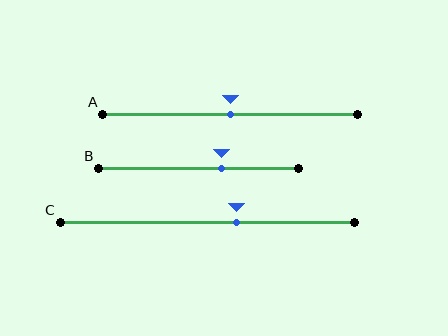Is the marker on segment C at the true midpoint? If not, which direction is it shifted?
No, the marker on segment C is shifted to the right by about 10% of the segment length.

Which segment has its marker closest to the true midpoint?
Segment A has its marker closest to the true midpoint.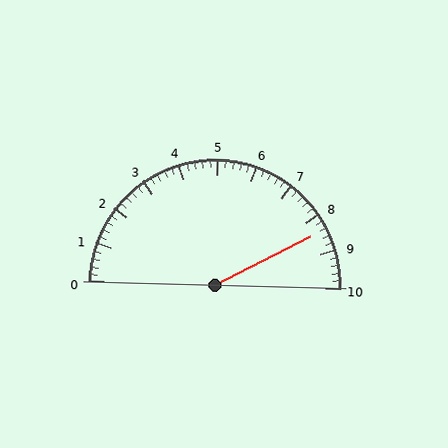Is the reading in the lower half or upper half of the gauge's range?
The reading is in the upper half of the range (0 to 10).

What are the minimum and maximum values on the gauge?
The gauge ranges from 0 to 10.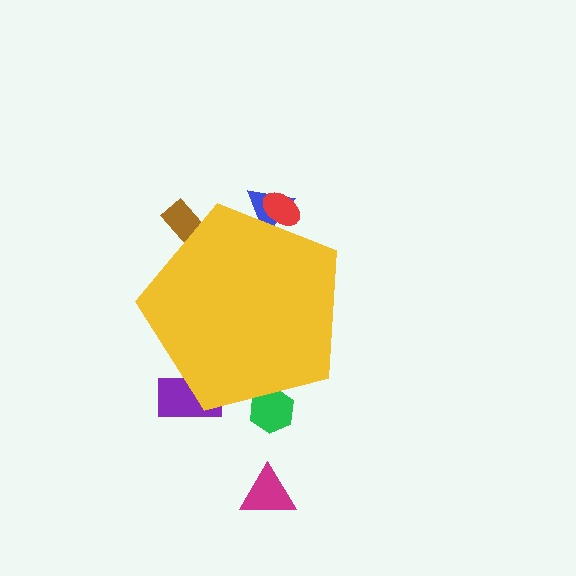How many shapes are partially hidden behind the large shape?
5 shapes are partially hidden.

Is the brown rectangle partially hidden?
Yes, the brown rectangle is partially hidden behind the yellow pentagon.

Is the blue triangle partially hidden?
Yes, the blue triangle is partially hidden behind the yellow pentagon.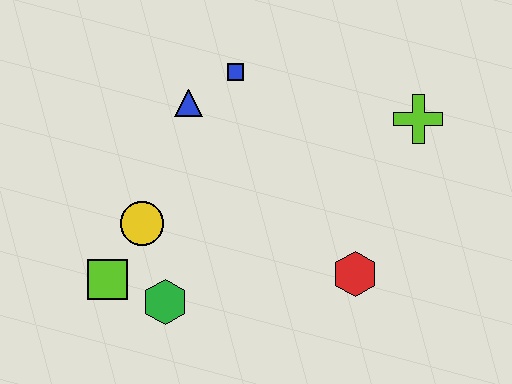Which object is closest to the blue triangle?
The blue square is closest to the blue triangle.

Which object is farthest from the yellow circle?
The lime cross is farthest from the yellow circle.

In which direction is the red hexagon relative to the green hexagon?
The red hexagon is to the right of the green hexagon.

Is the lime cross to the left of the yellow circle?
No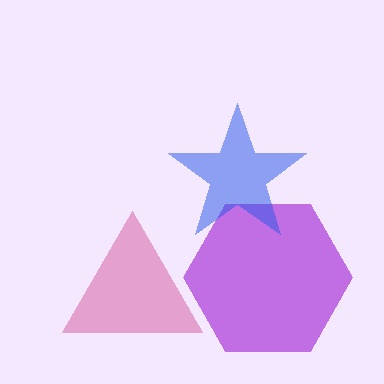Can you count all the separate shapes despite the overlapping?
Yes, there are 3 separate shapes.